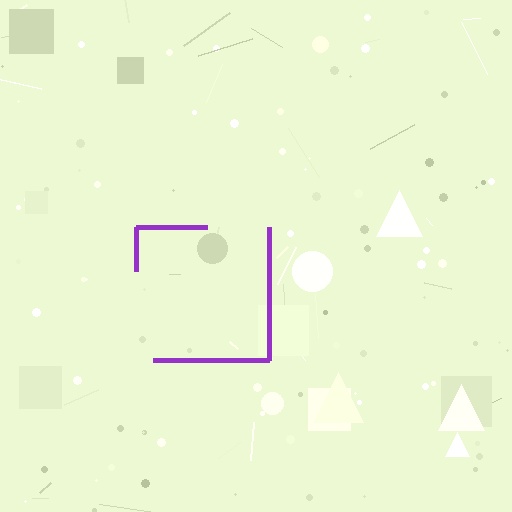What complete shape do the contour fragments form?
The contour fragments form a square.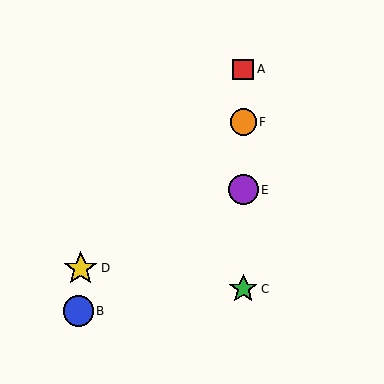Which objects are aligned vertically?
Objects A, C, E, F are aligned vertically.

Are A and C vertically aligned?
Yes, both are at x≈243.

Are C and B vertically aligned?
No, C is at x≈243 and B is at x≈78.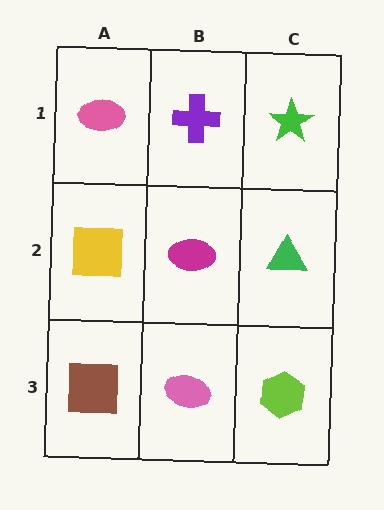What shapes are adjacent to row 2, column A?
A pink ellipse (row 1, column A), a brown square (row 3, column A), a magenta ellipse (row 2, column B).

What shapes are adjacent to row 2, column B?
A purple cross (row 1, column B), a pink ellipse (row 3, column B), a yellow square (row 2, column A), a green triangle (row 2, column C).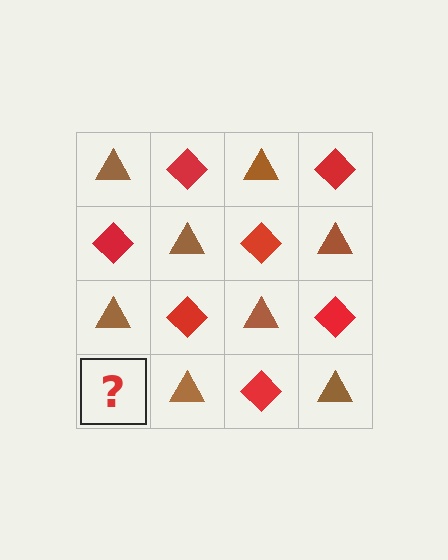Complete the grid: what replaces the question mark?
The question mark should be replaced with a red diamond.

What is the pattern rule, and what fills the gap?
The rule is that it alternates brown triangle and red diamond in a checkerboard pattern. The gap should be filled with a red diamond.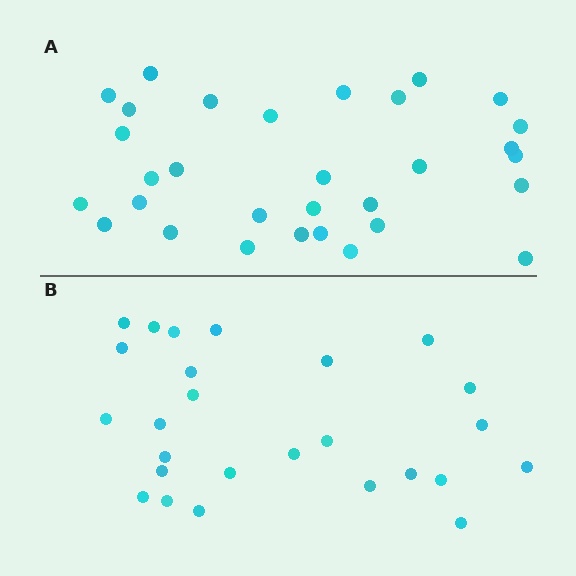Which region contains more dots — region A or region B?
Region A (the top region) has more dots.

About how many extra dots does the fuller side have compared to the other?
Region A has about 5 more dots than region B.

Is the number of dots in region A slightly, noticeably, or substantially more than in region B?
Region A has only slightly more — the two regions are fairly close. The ratio is roughly 1.2 to 1.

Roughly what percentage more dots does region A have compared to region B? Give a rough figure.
About 20% more.